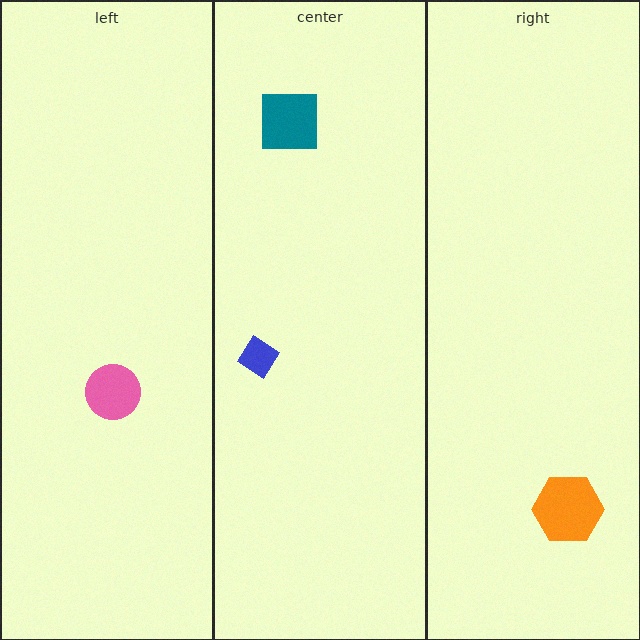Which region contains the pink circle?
The left region.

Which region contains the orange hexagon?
The right region.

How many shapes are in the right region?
1.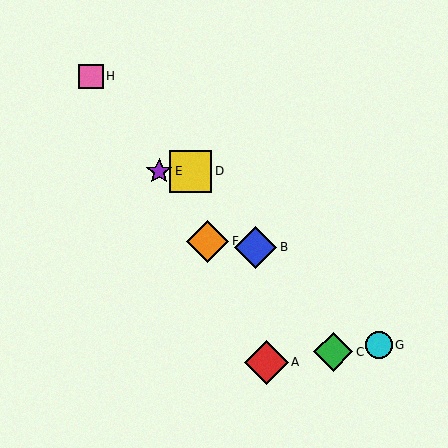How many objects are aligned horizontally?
2 objects (D, E) are aligned horizontally.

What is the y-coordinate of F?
Object F is at y≈241.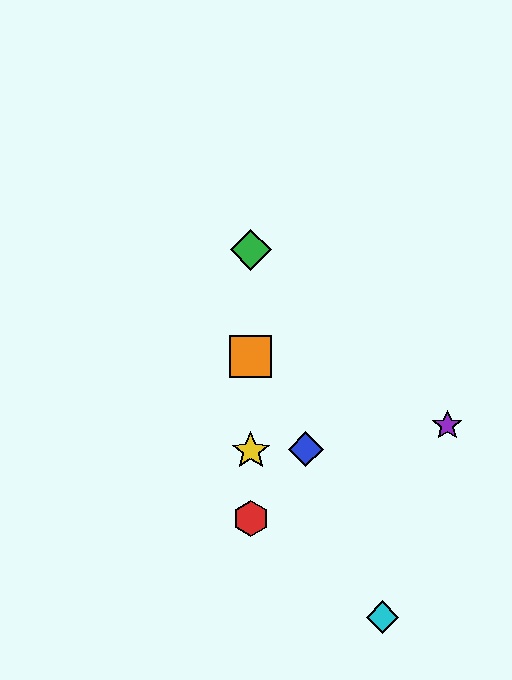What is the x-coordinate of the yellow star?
The yellow star is at x≈251.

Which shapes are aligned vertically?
The red hexagon, the green diamond, the yellow star, the orange square are aligned vertically.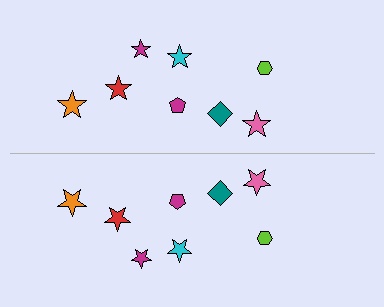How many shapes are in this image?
There are 16 shapes in this image.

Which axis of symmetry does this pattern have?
The pattern has a horizontal axis of symmetry running through the center of the image.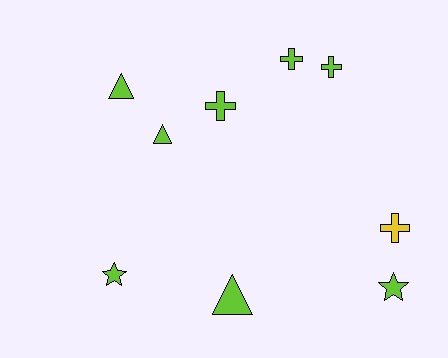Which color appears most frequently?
Lime, with 8 objects.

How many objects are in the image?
There are 9 objects.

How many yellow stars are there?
There are no yellow stars.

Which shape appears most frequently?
Cross, with 4 objects.